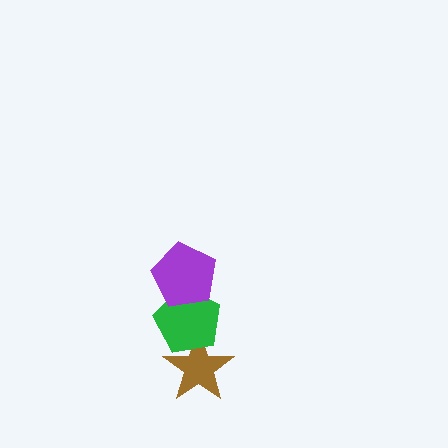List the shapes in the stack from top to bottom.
From top to bottom: the purple pentagon, the green pentagon, the brown star.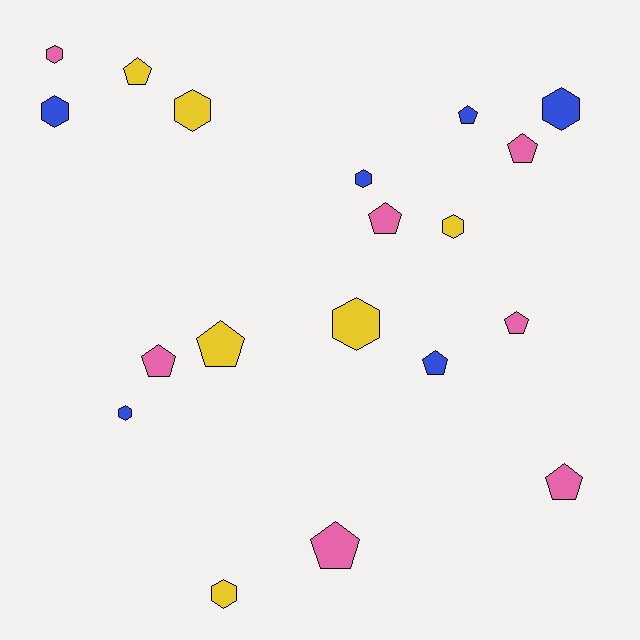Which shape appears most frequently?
Pentagon, with 10 objects.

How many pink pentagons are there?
There are 6 pink pentagons.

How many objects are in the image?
There are 19 objects.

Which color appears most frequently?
Pink, with 7 objects.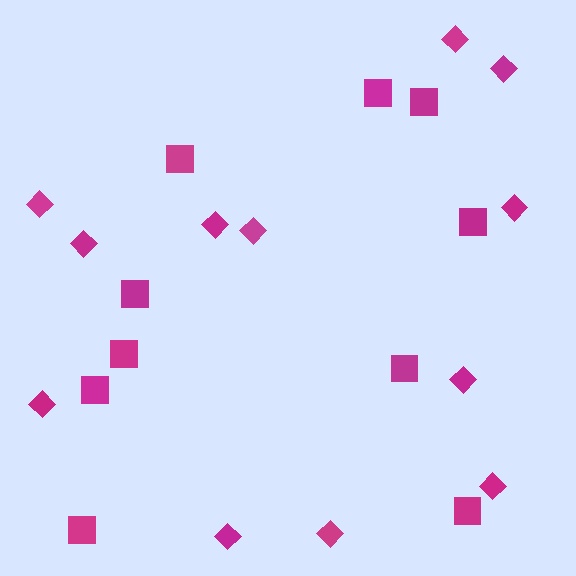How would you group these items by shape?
There are 2 groups: one group of diamonds (12) and one group of squares (10).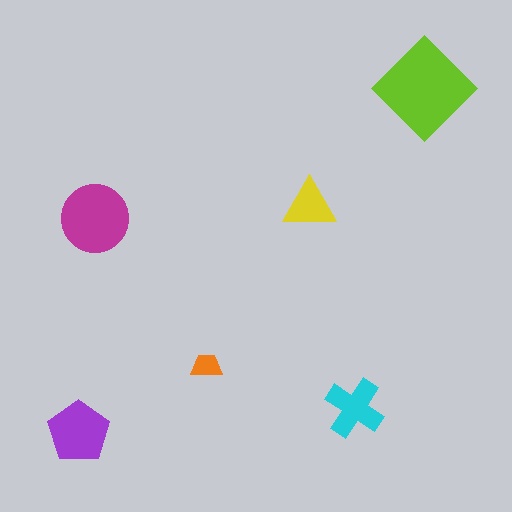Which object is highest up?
The lime diamond is topmost.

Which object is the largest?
The lime diamond.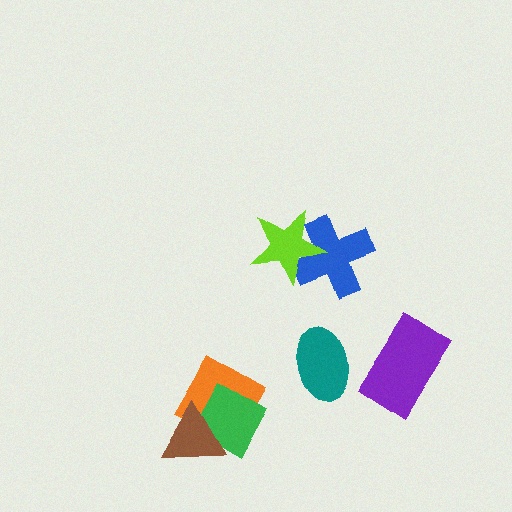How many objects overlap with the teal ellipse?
0 objects overlap with the teal ellipse.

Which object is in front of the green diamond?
The brown triangle is in front of the green diamond.